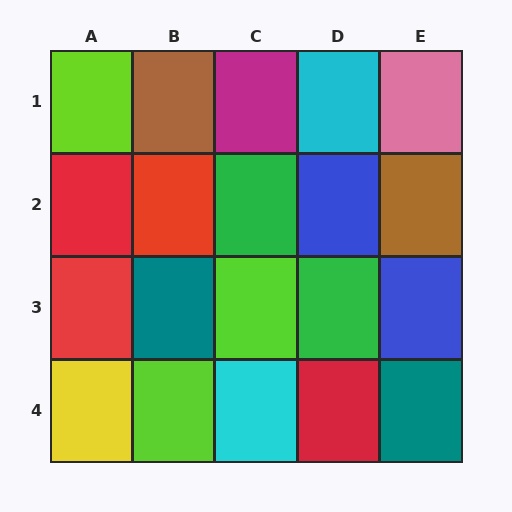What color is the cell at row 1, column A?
Lime.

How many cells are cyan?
2 cells are cyan.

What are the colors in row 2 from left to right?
Red, red, green, blue, brown.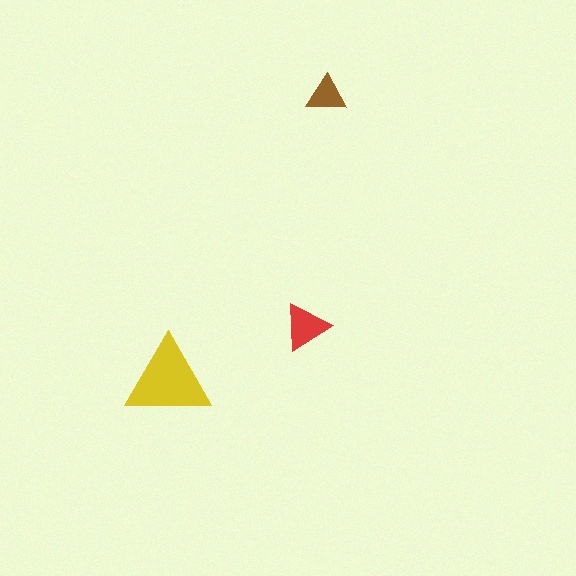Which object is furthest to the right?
The brown triangle is rightmost.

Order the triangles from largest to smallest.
the yellow one, the red one, the brown one.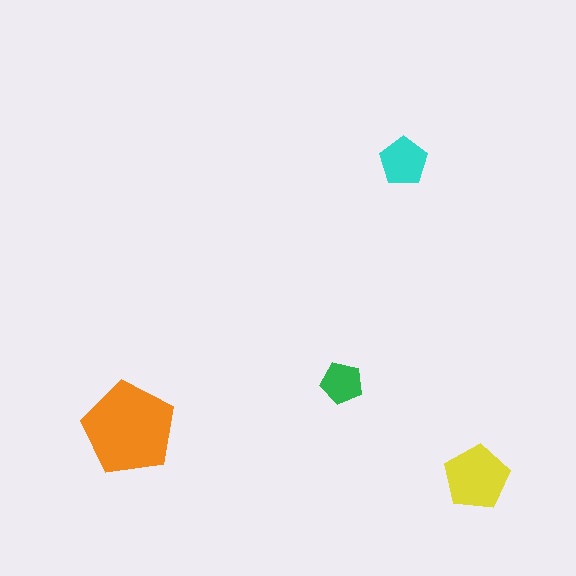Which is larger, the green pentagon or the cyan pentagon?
The cyan one.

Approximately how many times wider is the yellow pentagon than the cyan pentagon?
About 1.5 times wider.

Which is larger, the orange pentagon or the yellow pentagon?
The orange one.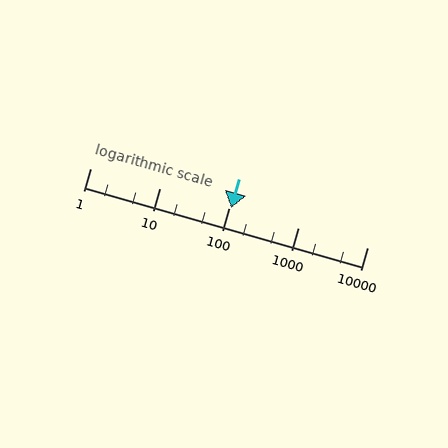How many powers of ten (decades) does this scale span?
The scale spans 4 decades, from 1 to 10000.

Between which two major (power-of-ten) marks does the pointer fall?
The pointer is between 100 and 1000.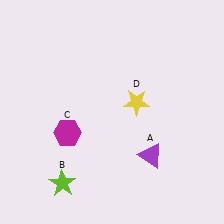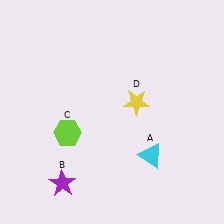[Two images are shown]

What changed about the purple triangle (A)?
In Image 1, A is purple. In Image 2, it changed to cyan.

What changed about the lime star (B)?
In Image 1, B is lime. In Image 2, it changed to purple.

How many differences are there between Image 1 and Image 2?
There are 3 differences between the two images.